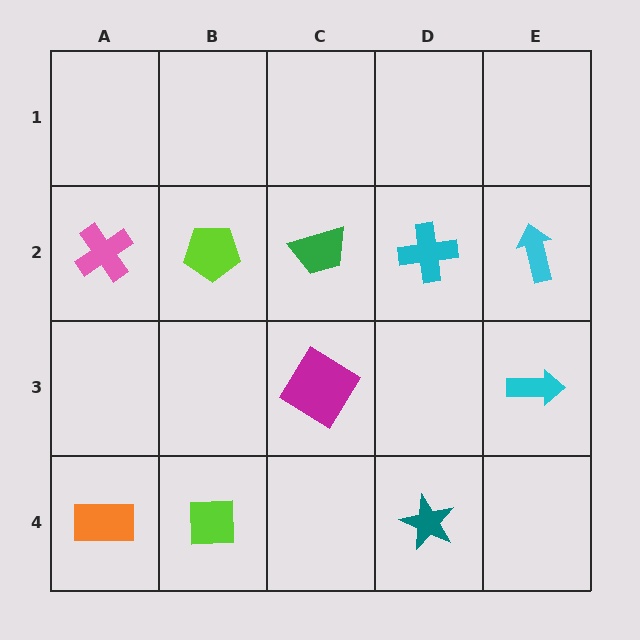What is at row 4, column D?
A teal star.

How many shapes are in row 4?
3 shapes.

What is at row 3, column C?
A magenta diamond.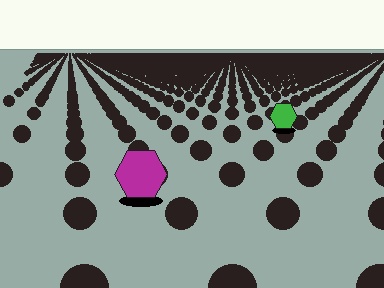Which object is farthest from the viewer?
The green hexagon is farthest from the viewer. It appears smaller and the ground texture around it is denser.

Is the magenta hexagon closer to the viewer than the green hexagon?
Yes. The magenta hexagon is closer — you can tell from the texture gradient: the ground texture is coarser near it.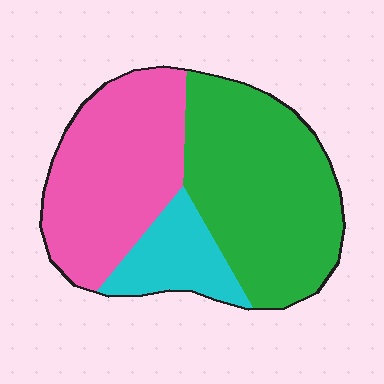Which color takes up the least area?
Cyan, at roughly 15%.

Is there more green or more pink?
Green.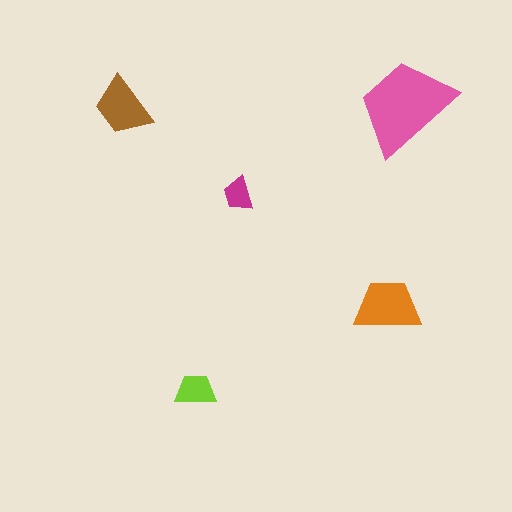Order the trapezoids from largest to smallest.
the pink one, the orange one, the brown one, the lime one, the magenta one.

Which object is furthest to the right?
The pink trapezoid is rightmost.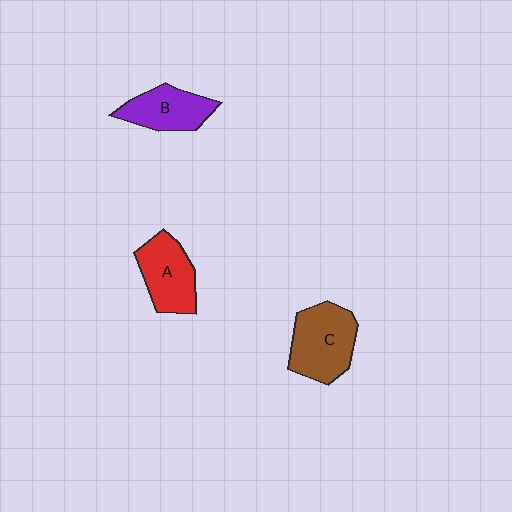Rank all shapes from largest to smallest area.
From largest to smallest: C (brown), A (red), B (purple).